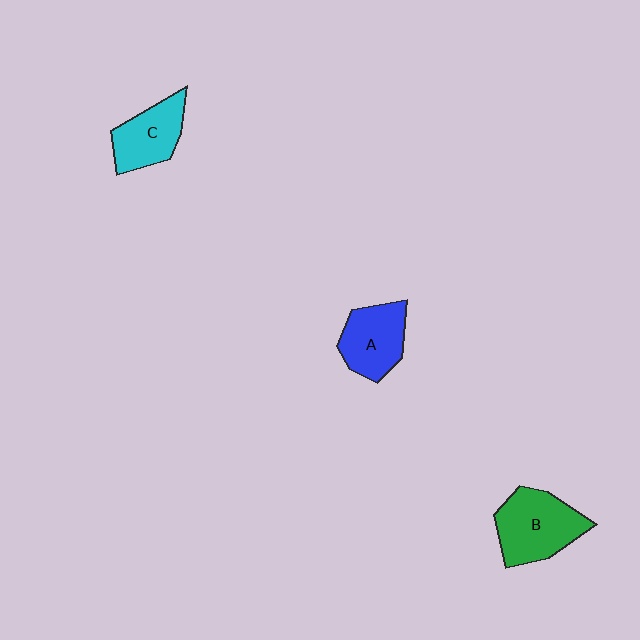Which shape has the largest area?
Shape B (green).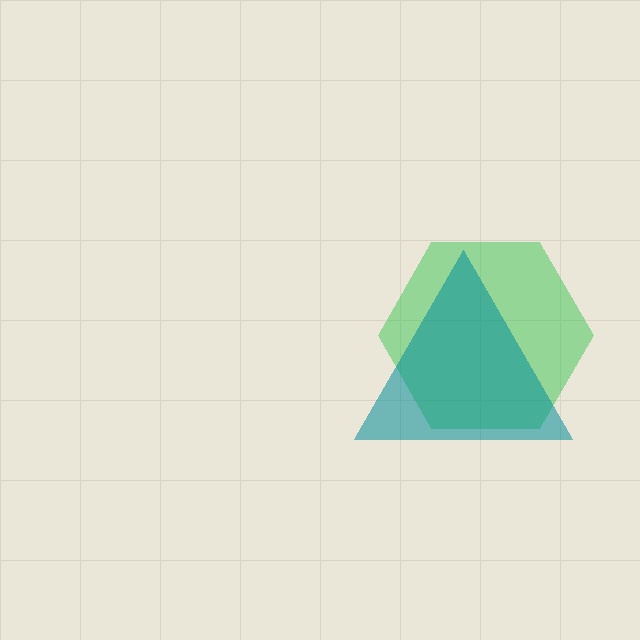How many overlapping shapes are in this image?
There are 2 overlapping shapes in the image.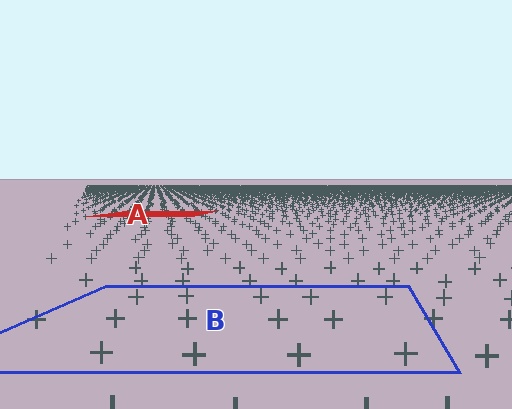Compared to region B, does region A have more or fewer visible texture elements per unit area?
Region A has more texture elements per unit area — they are packed more densely because it is farther away.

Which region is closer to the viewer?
Region B is closer. The texture elements there are larger and more spread out.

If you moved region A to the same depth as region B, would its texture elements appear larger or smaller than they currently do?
They would appear larger. At a closer depth, the same texture elements are projected at a bigger on-screen size.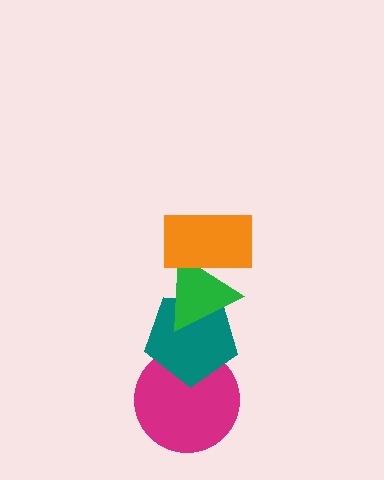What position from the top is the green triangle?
The green triangle is 2nd from the top.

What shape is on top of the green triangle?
The orange rectangle is on top of the green triangle.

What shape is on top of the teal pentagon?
The green triangle is on top of the teal pentagon.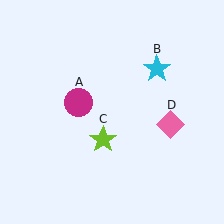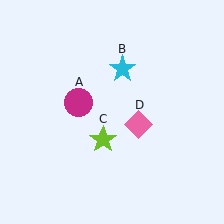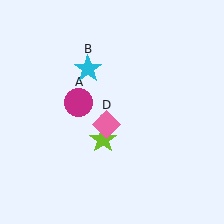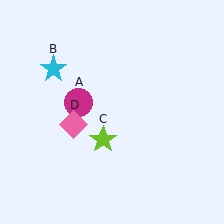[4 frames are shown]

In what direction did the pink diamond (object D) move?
The pink diamond (object D) moved left.